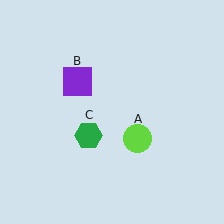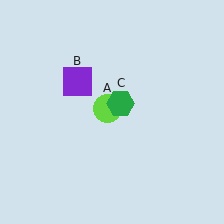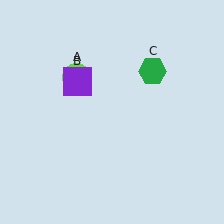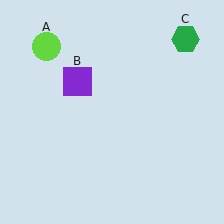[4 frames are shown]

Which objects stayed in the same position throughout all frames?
Purple square (object B) remained stationary.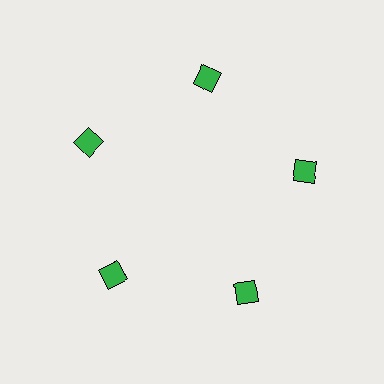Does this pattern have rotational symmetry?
Yes, this pattern has 5-fold rotational symmetry. It looks the same after rotating 72 degrees around the center.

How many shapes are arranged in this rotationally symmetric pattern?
There are 5 shapes, arranged in 5 groups of 1.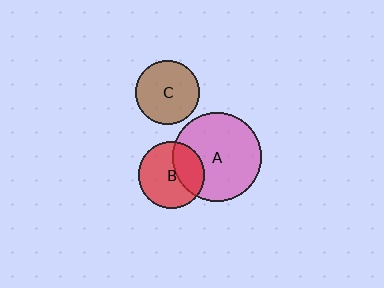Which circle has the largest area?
Circle A (pink).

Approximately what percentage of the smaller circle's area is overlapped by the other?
Approximately 35%.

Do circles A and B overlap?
Yes.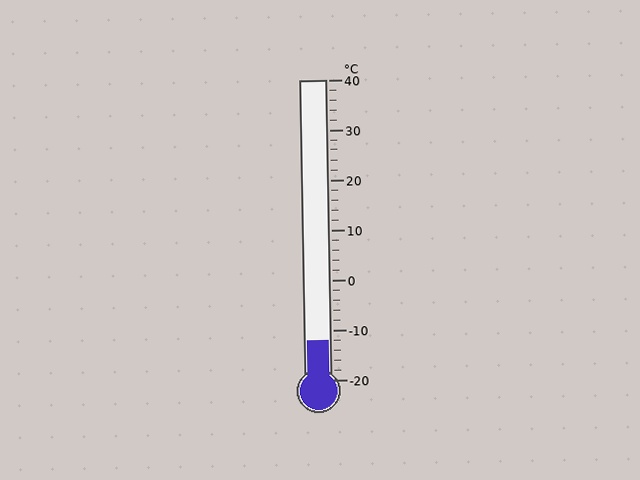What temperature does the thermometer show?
The thermometer shows approximately -12°C.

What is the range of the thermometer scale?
The thermometer scale ranges from -20°C to 40°C.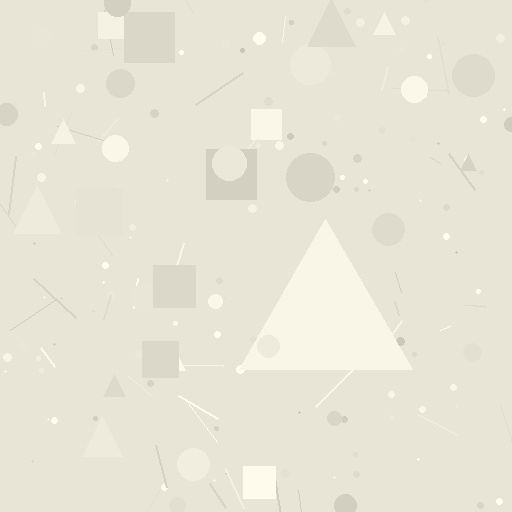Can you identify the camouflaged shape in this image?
The camouflaged shape is a triangle.